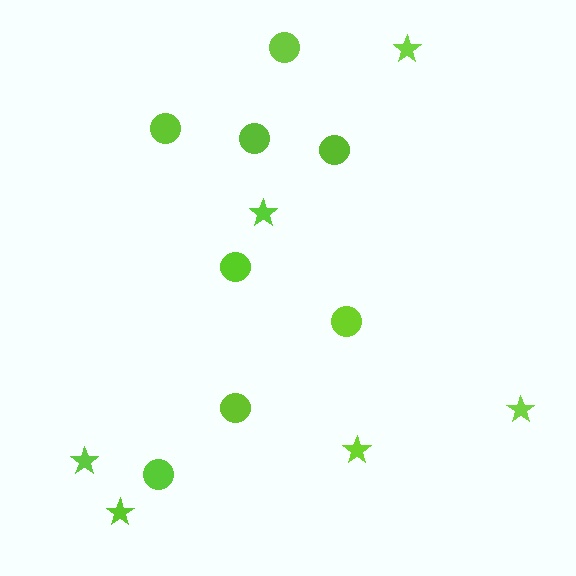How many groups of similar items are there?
There are 2 groups: one group of stars (6) and one group of circles (8).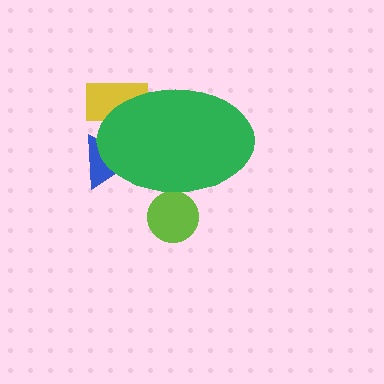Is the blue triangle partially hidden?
Yes, the blue triangle is partially hidden behind the green ellipse.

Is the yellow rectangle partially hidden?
Yes, the yellow rectangle is partially hidden behind the green ellipse.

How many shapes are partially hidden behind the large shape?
3 shapes are partially hidden.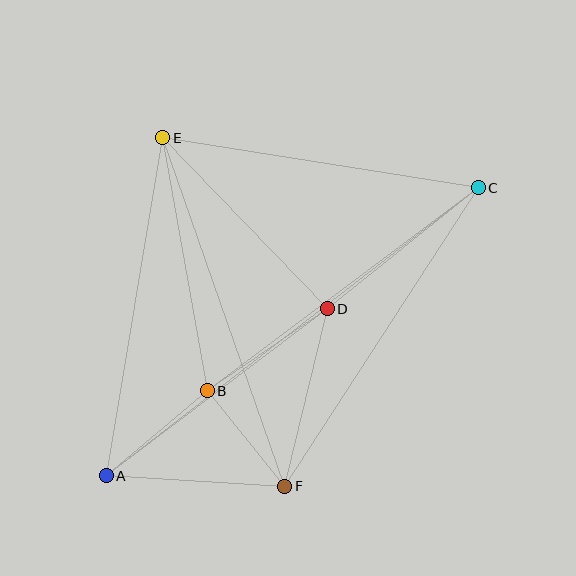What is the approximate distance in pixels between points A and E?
The distance between A and E is approximately 343 pixels.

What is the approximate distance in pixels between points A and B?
The distance between A and B is approximately 132 pixels.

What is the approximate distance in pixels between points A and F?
The distance between A and F is approximately 179 pixels.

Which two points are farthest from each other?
Points A and C are farthest from each other.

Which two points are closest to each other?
Points B and F are closest to each other.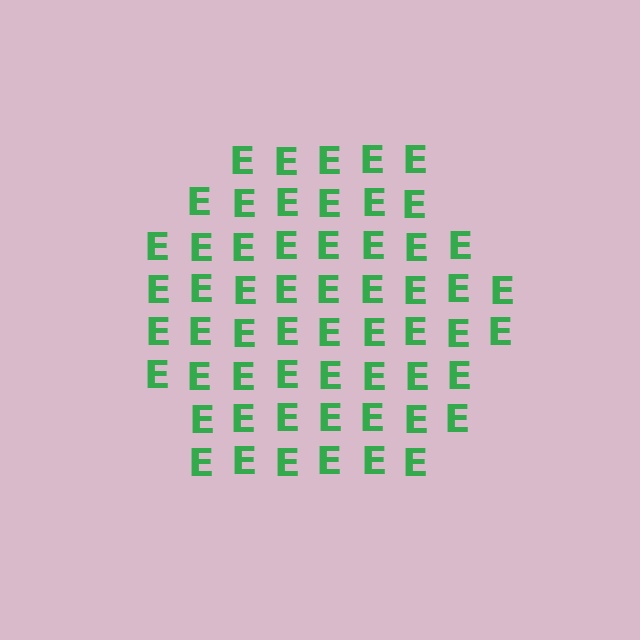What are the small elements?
The small elements are letter E's.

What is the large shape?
The large shape is a hexagon.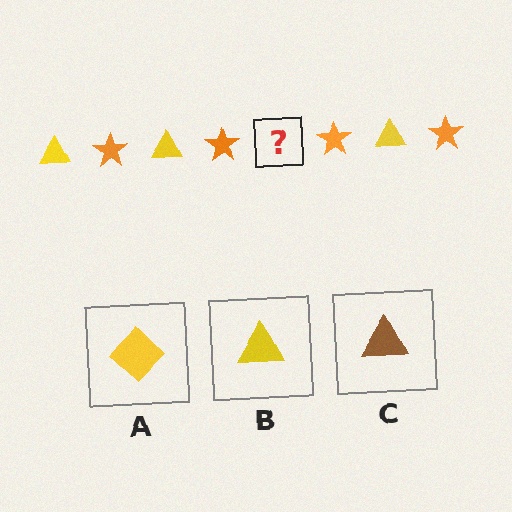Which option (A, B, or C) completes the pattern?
B.